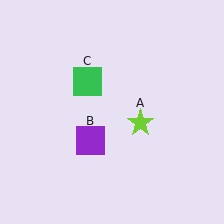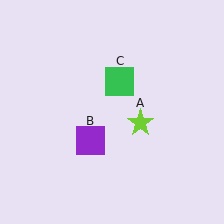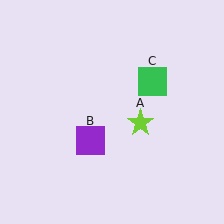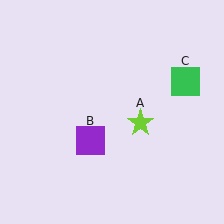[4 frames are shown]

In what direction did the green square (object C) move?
The green square (object C) moved right.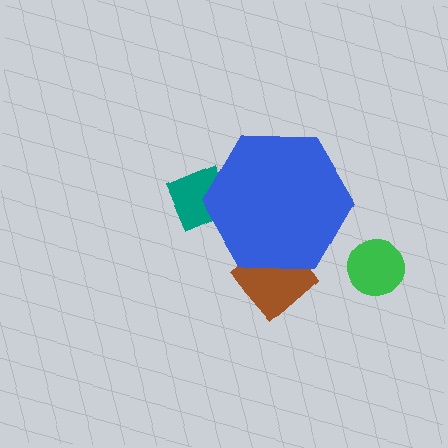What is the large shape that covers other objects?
A blue hexagon.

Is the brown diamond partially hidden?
Yes, the brown diamond is partially hidden behind the blue hexagon.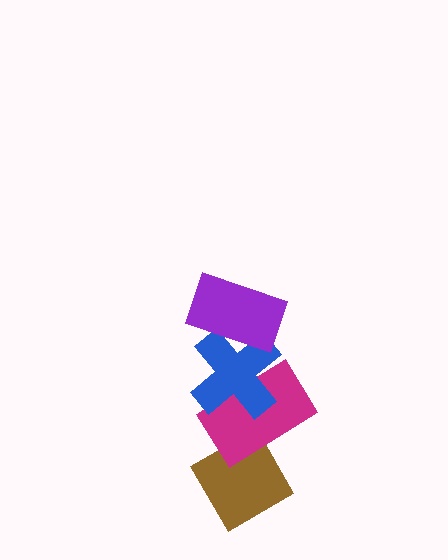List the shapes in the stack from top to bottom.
From top to bottom: the purple rectangle, the blue cross, the magenta rectangle, the brown diamond.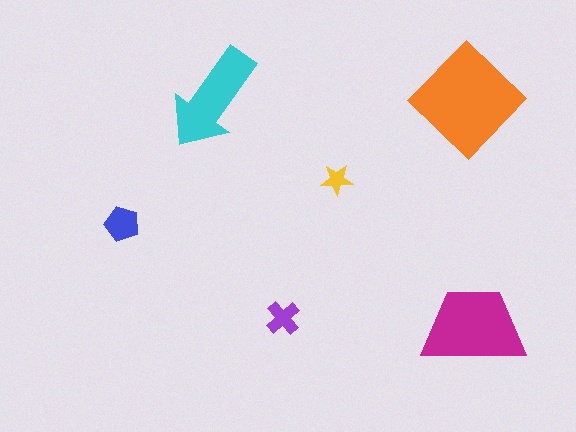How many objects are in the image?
There are 6 objects in the image.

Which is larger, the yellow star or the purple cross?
The purple cross.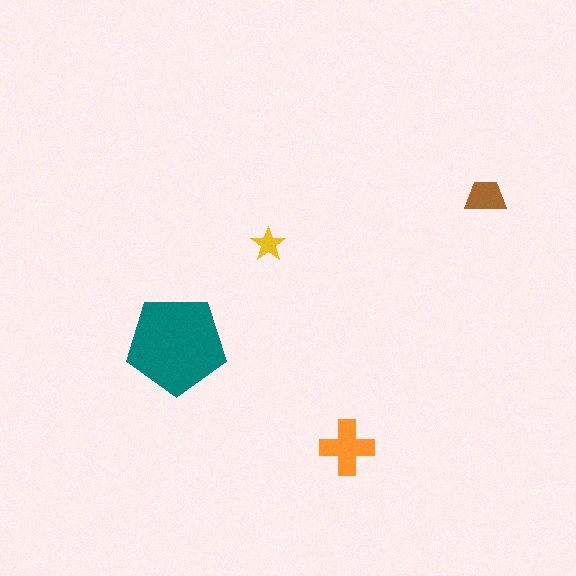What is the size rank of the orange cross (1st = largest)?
2nd.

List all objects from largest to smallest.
The teal pentagon, the orange cross, the brown trapezoid, the yellow star.